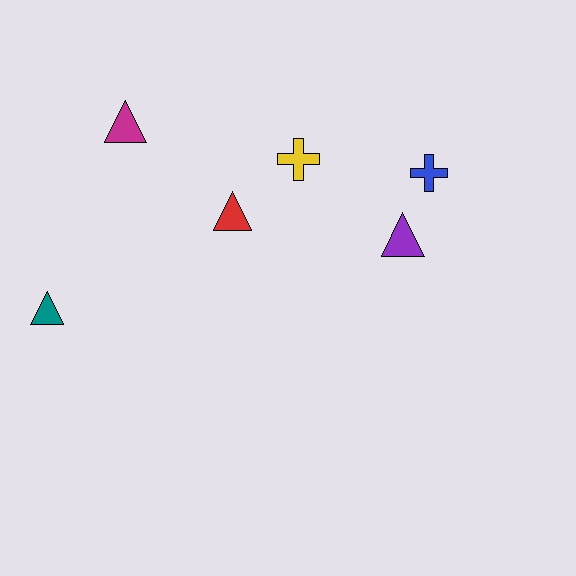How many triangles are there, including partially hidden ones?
There are 4 triangles.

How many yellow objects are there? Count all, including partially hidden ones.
There is 1 yellow object.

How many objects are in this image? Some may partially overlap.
There are 6 objects.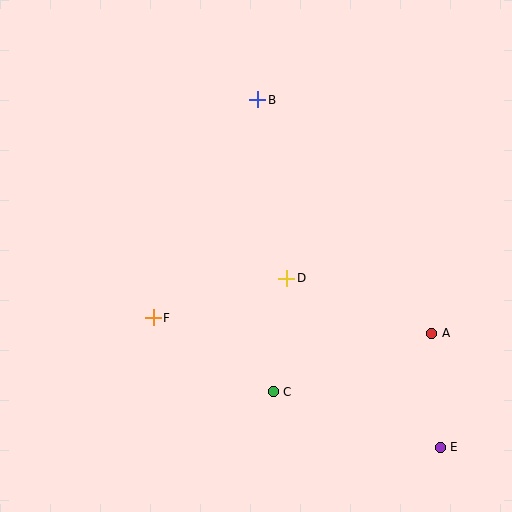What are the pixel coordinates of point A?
Point A is at (432, 333).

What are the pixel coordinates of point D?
Point D is at (287, 278).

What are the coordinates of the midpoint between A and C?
The midpoint between A and C is at (353, 363).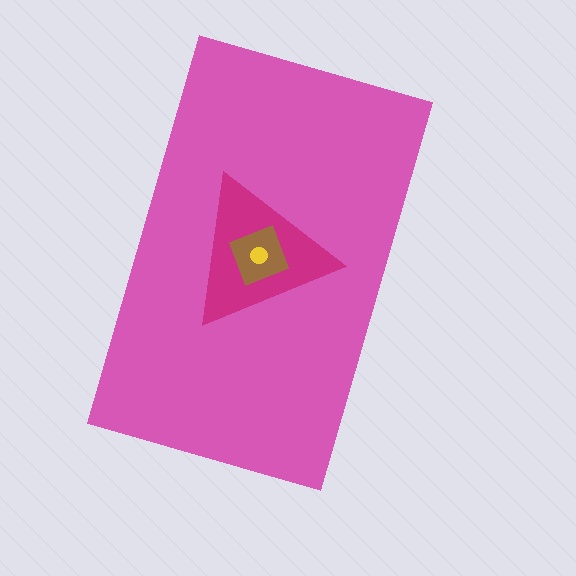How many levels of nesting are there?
4.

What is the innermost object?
The yellow circle.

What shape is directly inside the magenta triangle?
The brown diamond.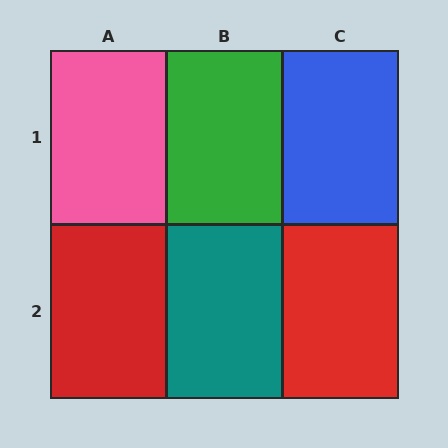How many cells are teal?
1 cell is teal.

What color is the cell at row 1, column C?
Blue.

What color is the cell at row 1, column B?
Green.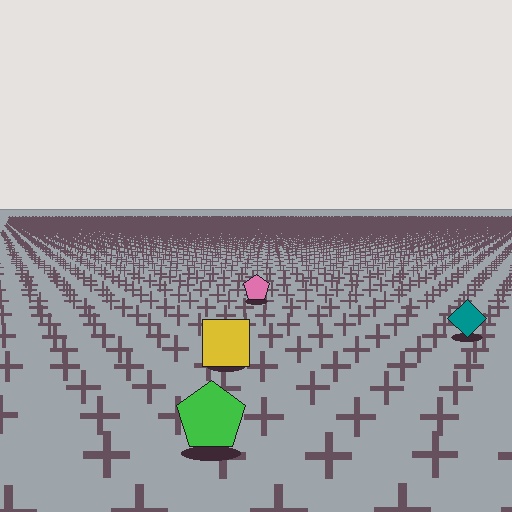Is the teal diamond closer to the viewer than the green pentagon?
No. The green pentagon is closer — you can tell from the texture gradient: the ground texture is coarser near it.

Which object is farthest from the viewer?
The pink pentagon is farthest from the viewer. It appears smaller and the ground texture around it is denser.